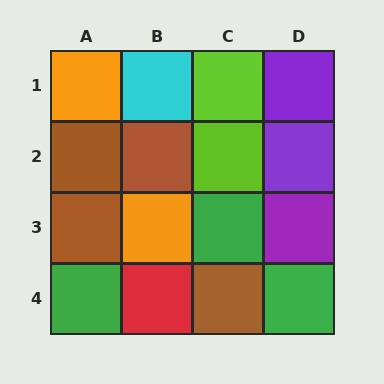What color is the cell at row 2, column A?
Brown.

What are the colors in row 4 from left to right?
Green, red, brown, green.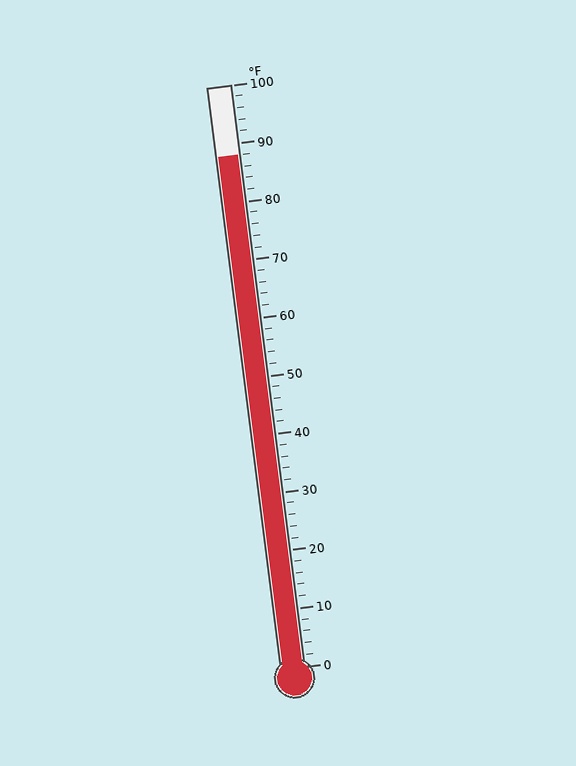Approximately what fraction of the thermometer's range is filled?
The thermometer is filled to approximately 90% of its range.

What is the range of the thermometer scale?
The thermometer scale ranges from 0°F to 100°F.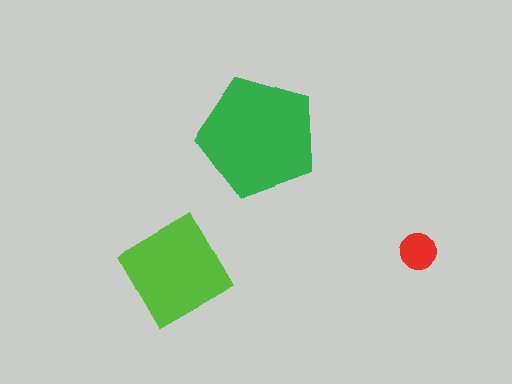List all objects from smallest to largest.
The red circle, the lime diamond, the green pentagon.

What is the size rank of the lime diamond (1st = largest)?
2nd.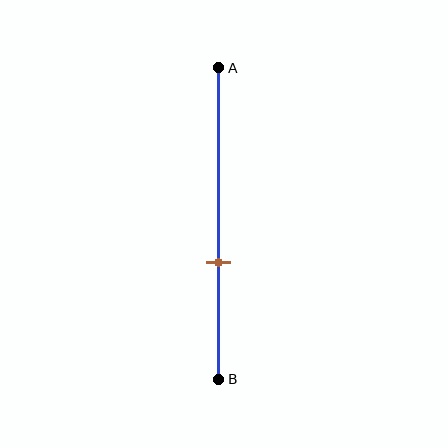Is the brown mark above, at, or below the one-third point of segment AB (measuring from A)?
The brown mark is below the one-third point of segment AB.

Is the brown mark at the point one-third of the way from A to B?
No, the mark is at about 60% from A, not at the 33% one-third point.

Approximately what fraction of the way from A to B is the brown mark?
The brown mark is approximately 60% of the way from A to B.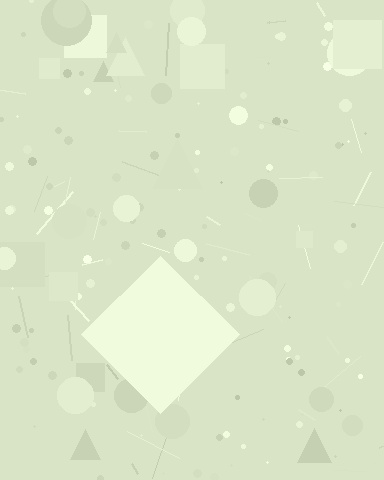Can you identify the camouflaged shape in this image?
The camouflaged shape is a diamond.